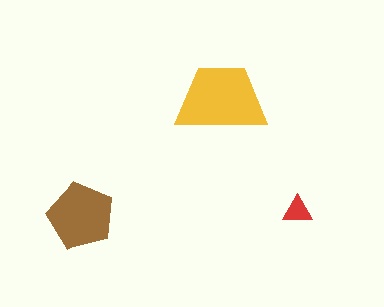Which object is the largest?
The yellow trapezoid.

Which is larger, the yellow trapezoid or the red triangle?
The yellow trapezoid.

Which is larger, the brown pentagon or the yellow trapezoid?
The yellow trapezoid.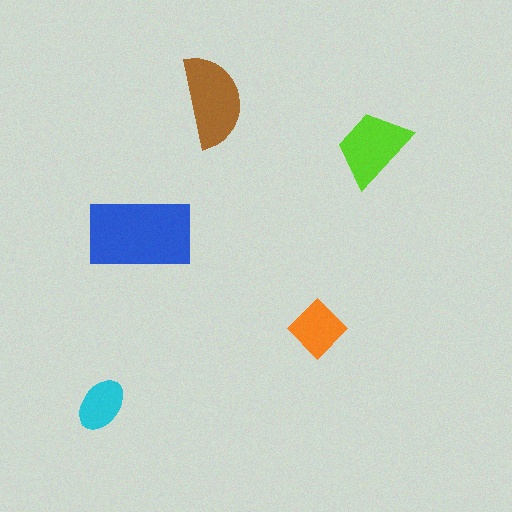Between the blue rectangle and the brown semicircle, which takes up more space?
The blue rectangle.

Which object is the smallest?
The cyan ellipse.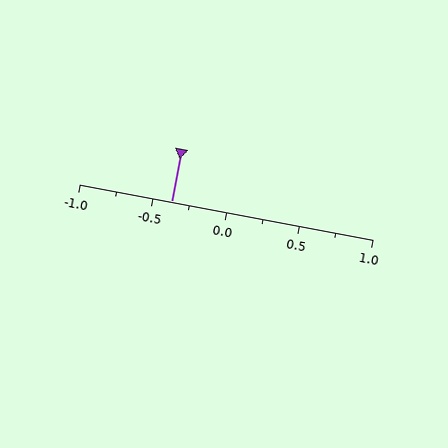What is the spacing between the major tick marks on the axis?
The major ticks are spaced 0.5 apart.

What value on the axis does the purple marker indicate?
The marker indicates approximately -0.38.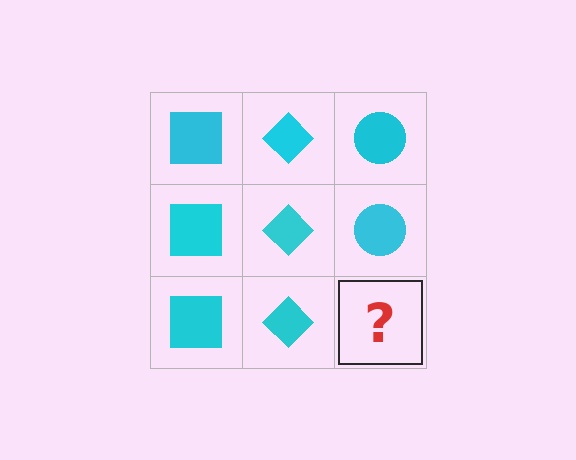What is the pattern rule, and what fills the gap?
The rule is that each column has a consistent shape. The gap should be filled with a cyan circle.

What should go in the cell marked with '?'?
The missing cell should contain a cyan circle.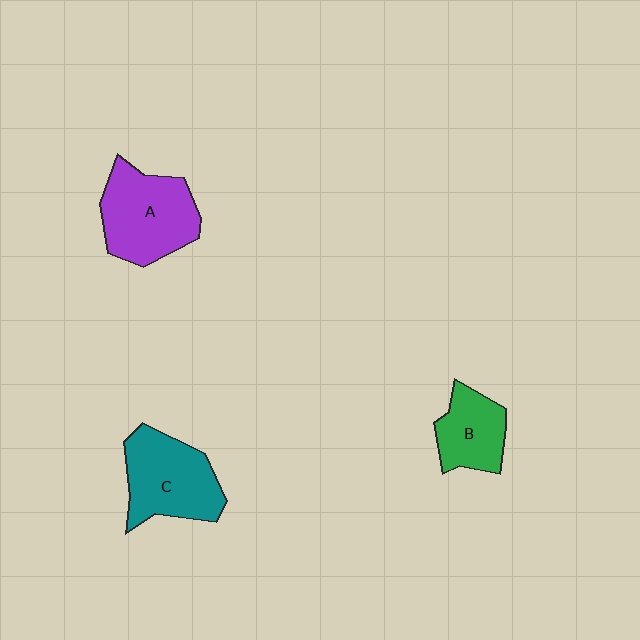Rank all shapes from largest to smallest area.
From largest to smallest: A (purple), C (teal), B (green).